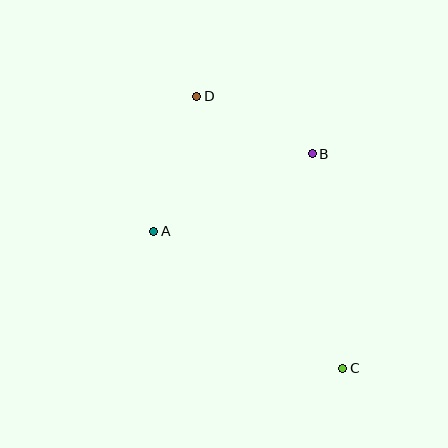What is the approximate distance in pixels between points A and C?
The distance between A and C is approximately 234 pixels.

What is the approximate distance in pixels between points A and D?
The distance between A and D is approximately 142 pixels.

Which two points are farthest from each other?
Points C and D are farthest from each other.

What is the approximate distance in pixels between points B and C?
The distance between B and C is approximately 216 pixels.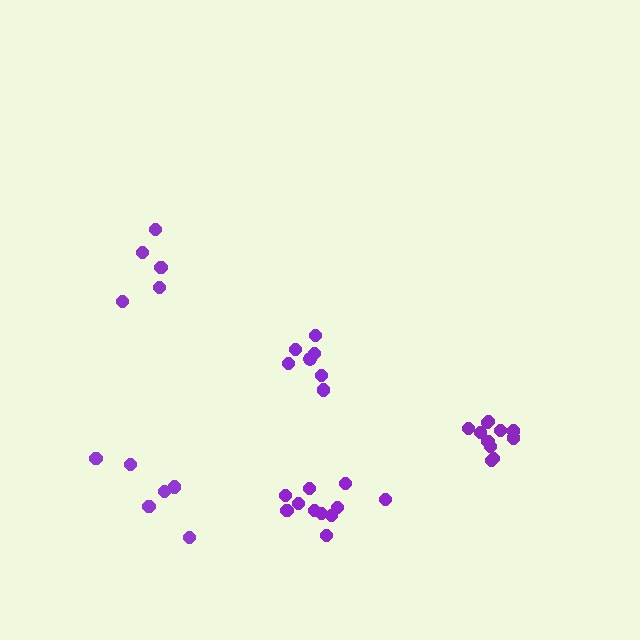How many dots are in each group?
Group 1: 6 dots, Group 2: 6 dots, Group 3: 11 dots, Group 4: 11 dots, Group 5: 7 dots (41 total).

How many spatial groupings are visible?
There are 5 spatial groupings.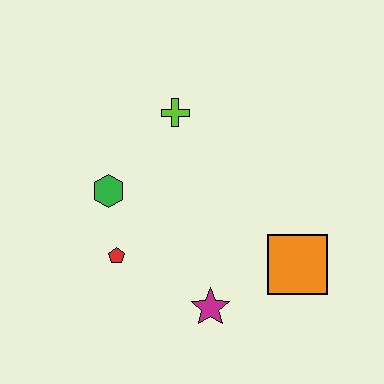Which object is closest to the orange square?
The magenta star is closest to the orange square.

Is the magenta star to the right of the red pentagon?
Yes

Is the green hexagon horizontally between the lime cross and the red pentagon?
No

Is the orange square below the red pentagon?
Yes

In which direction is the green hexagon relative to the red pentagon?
The green hexagon is above the red pentagon.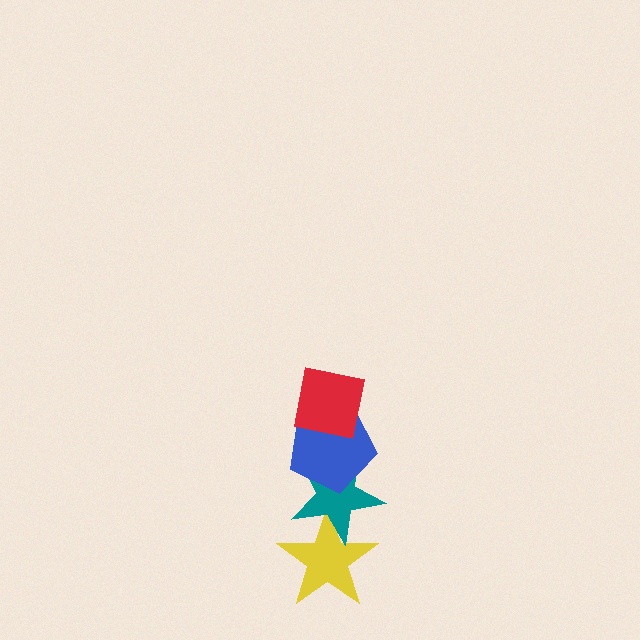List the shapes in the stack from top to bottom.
From top to bottom: the red square, the blue pentagon, the teal star, the yellow star.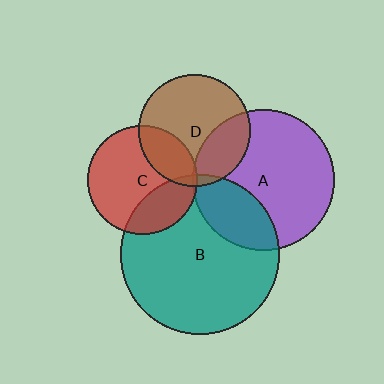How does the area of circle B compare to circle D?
Approximately 2.0 times.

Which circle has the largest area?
Circle B (teal).